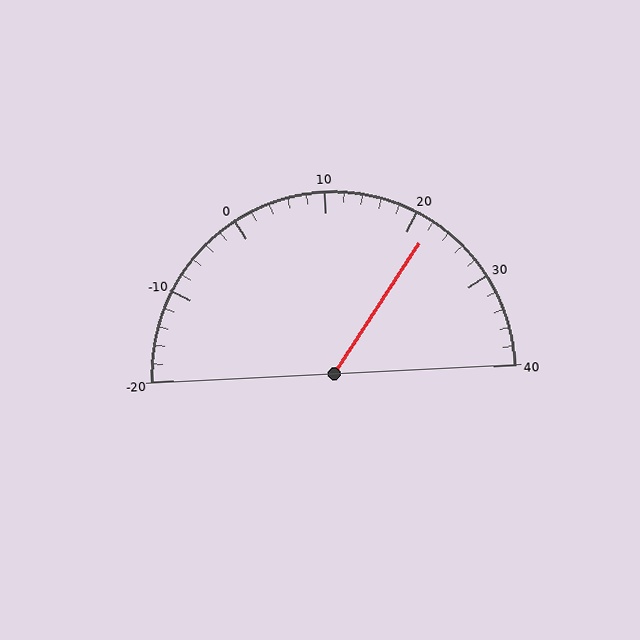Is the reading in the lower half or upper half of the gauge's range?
The reading is in the upper half of the range (-20 to 40).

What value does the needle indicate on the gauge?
The needle indicates approximately 22.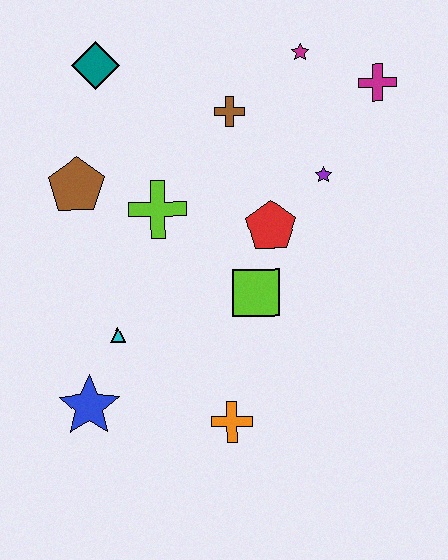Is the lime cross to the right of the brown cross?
No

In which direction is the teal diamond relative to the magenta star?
The teal diamond is to the left of the magenta star.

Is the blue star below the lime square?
Yes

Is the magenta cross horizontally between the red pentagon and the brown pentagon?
No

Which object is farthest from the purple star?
The blue star is farthest from the purple star.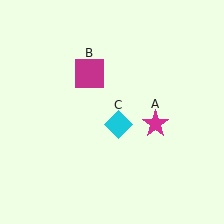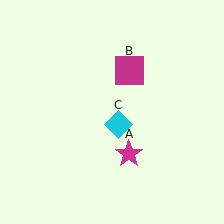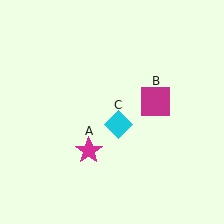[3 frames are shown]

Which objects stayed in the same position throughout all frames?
Cyan diamond (object C) remained stationary.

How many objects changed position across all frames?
2 objects changed position: magenta star (object A), magenta square (object B).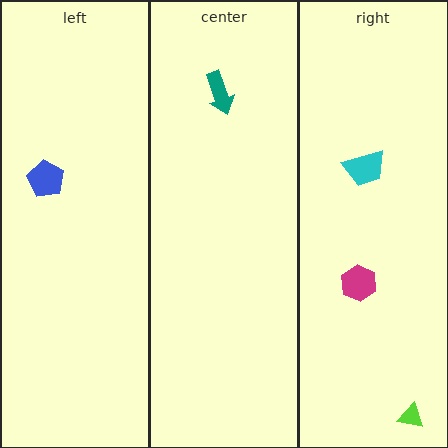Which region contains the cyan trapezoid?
The right region.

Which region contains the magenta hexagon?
The right region.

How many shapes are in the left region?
1.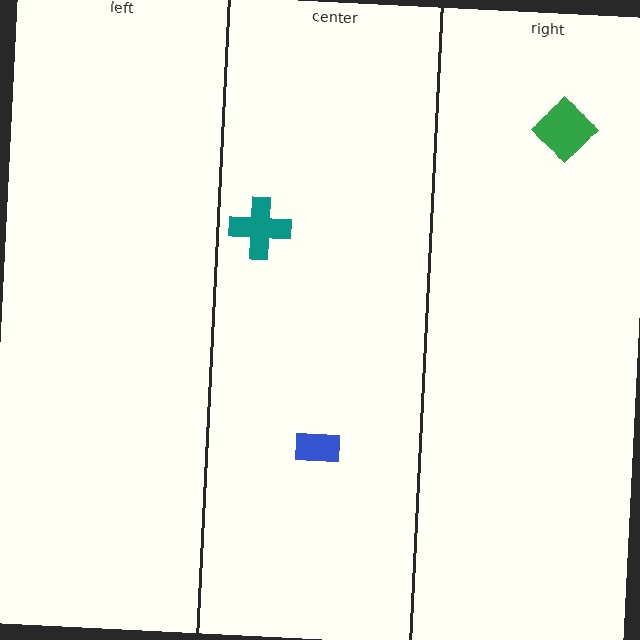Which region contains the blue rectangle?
The center region.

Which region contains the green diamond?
The right region.